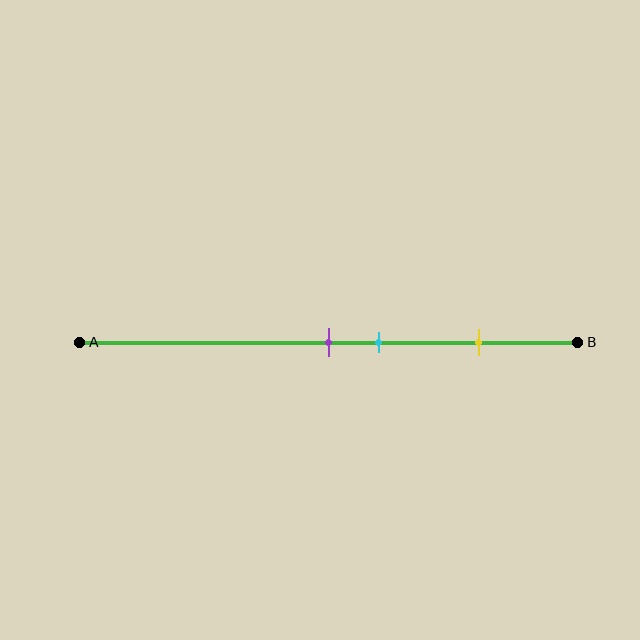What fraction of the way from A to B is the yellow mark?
The yellow mark is approximately 80% (0.8) of the way from A to B.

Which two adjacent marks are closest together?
The purple and cyan marks are the closest adjacent pair.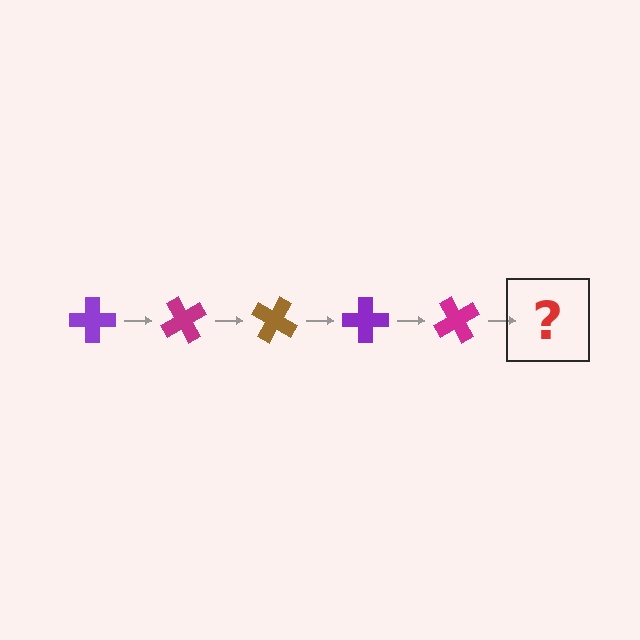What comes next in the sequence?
The next element should be a brown cross, rotated 300 degrees from the start.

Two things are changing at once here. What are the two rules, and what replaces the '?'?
The two rules are that it rotates 60 degrees each step and the color cycles through purple, magenta, and brown. The '?' should be a brown cross, rotated 300 degrees from the start.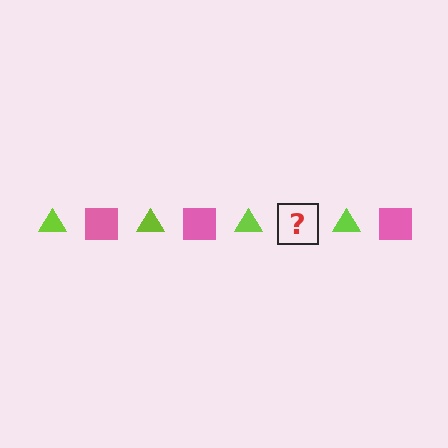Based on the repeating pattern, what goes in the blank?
The blank should be a pink square.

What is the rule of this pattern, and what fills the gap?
The rule is that the pattern alternates between lime triangle and pink square. The gap should be filled with a pink square.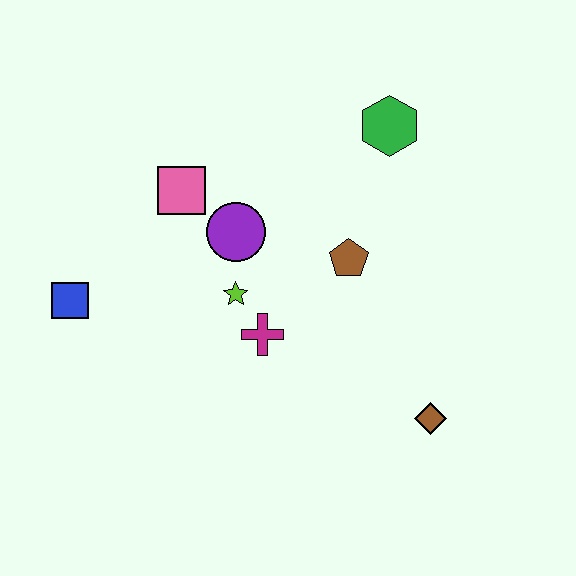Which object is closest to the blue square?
The pink square is closest to the blue square.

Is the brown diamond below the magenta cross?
Yes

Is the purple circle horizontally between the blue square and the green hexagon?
Yes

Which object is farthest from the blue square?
The brown diamond is farthest from the blue square.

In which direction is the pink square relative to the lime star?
The pink square is above the lime star.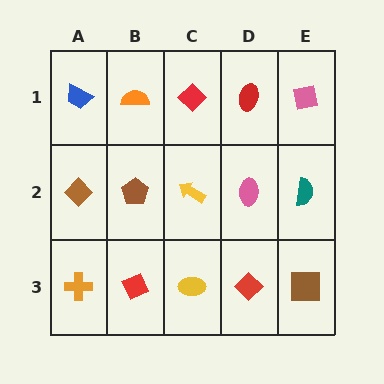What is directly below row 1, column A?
A brown diamond.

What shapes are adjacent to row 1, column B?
A brown pentagon (row 2, column B), a blue trapezoid (row 1, column A), a red diamond (row 1, column C).